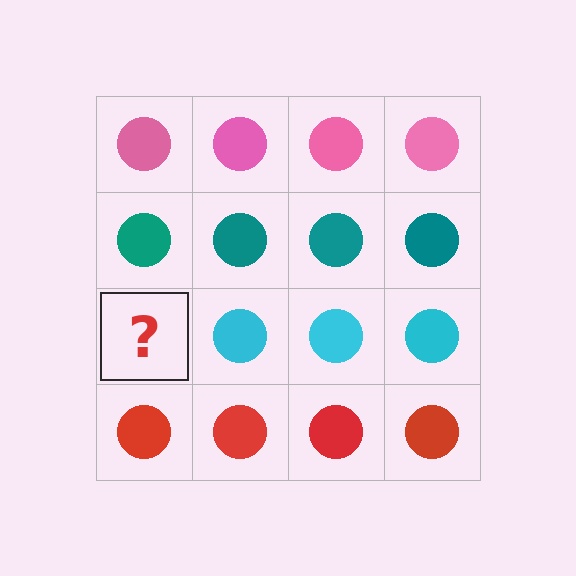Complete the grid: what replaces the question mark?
The question mark should be replaced with a cyan circle.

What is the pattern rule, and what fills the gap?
The rule is that each row has a consistent color. The gap should be filled with a cyan circle.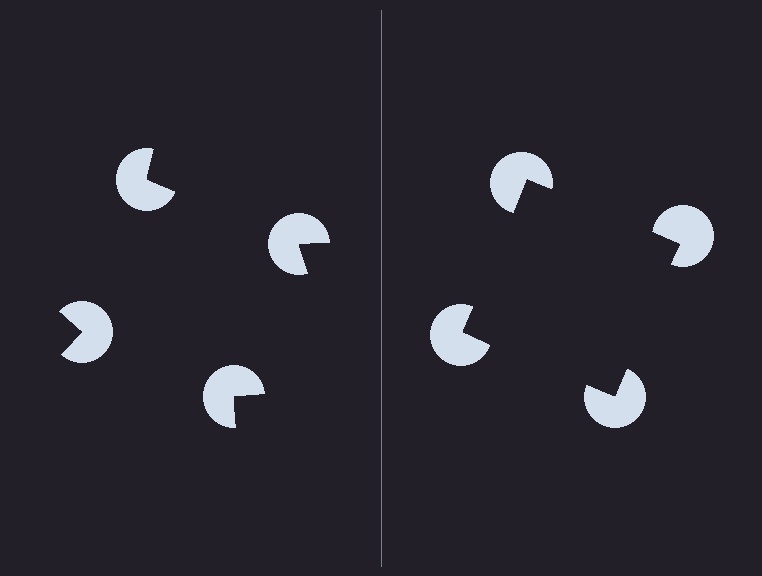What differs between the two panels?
The pac-man discs are positioned identically on both sides; only the wedge orientations differ. On the right they align to a square; on the left they are misaligned.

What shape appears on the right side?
An illusory square.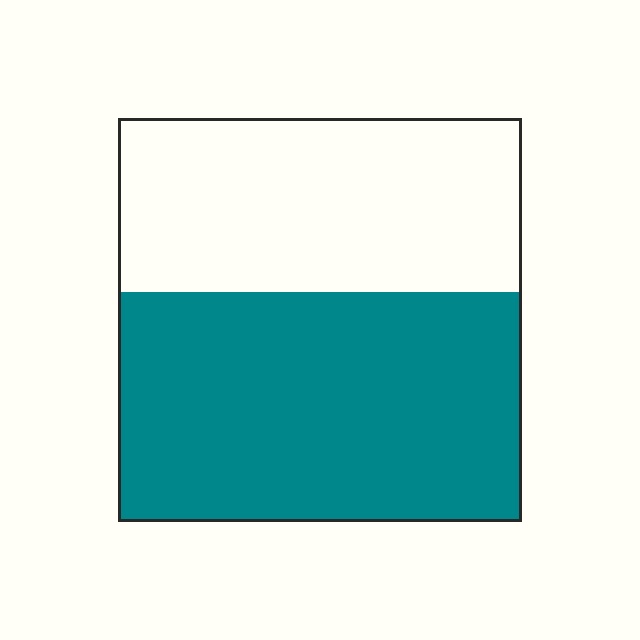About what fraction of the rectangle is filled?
About three fifths (3/5).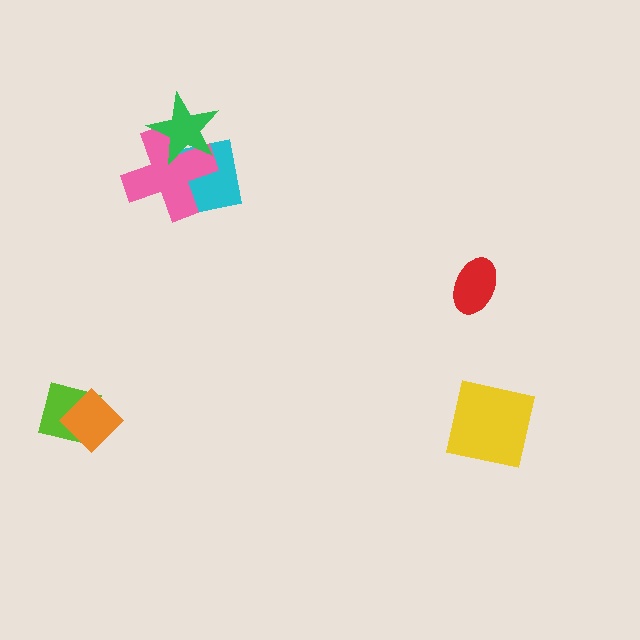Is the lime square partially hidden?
Yes, it is partially covered by another shape.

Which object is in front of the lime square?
The orange diamond is in front of the lime square.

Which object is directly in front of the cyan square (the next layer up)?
The pink cross is directly in front of the cyan square.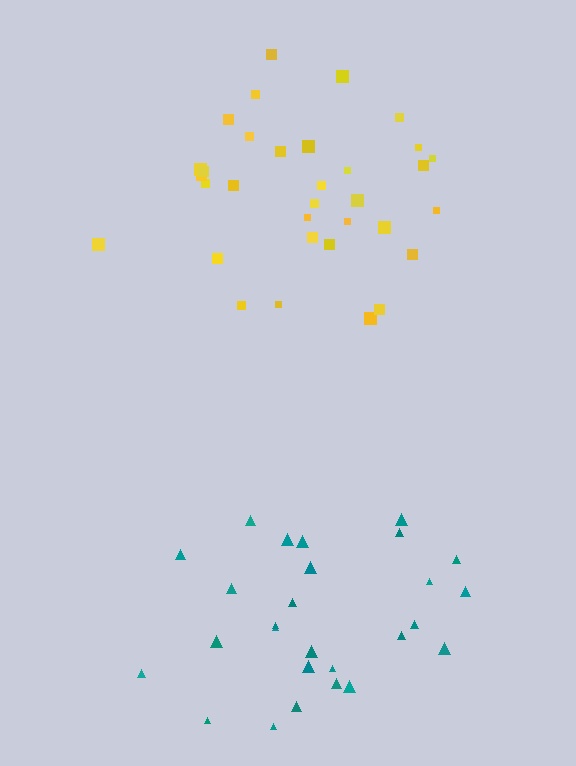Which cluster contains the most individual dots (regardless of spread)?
Yellow (33).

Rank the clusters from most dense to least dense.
yellow, teal.